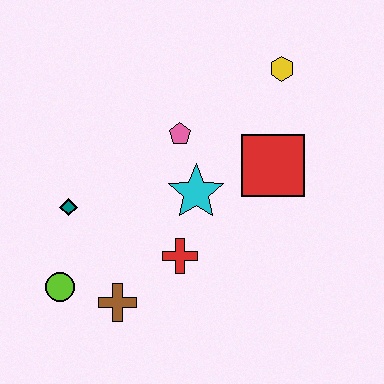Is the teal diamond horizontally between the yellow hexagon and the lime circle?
Yes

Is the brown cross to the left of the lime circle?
No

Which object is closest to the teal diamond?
The lime circle is closest to the teal diamond.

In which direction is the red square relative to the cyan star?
The red square is to the right of the cyan star.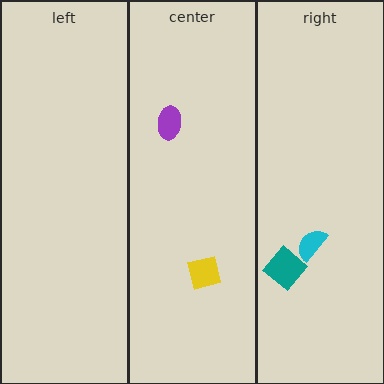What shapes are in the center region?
The yellow square, the purple ellipse.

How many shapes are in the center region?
2.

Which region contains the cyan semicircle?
The right region.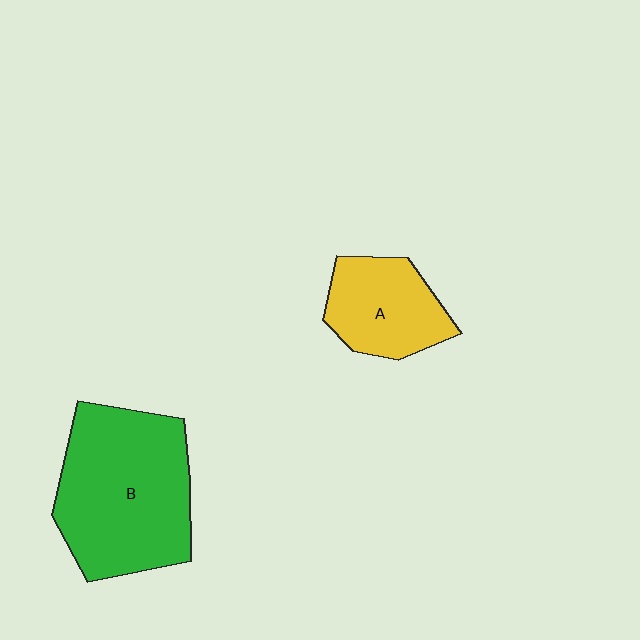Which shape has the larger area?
Shape B (green).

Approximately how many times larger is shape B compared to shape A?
Approximately 2.0 times.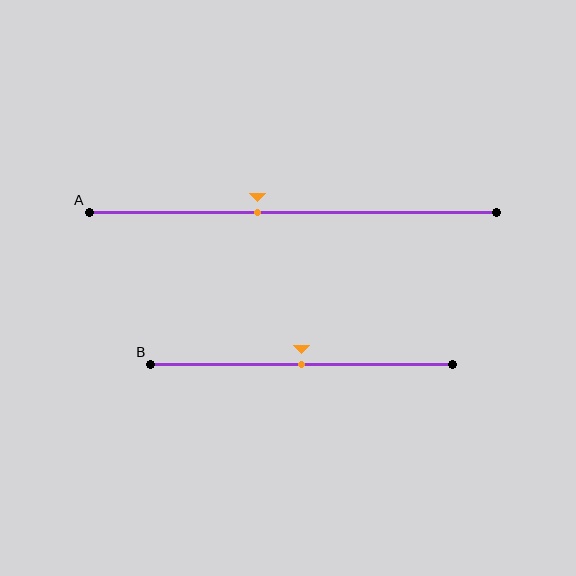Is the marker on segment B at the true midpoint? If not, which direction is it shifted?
Yes, the marker on segment B is at the true midpoint.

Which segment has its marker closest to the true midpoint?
Segment B has its marker closest to the true midpoint.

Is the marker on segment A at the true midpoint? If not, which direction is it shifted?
No, the marker on segment A is shifted to the left by about 9% of the segment length.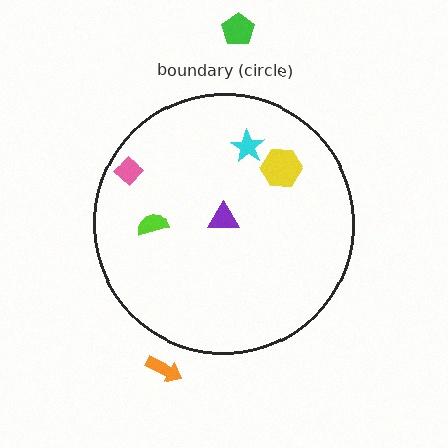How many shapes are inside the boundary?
5 inside, 2 outside.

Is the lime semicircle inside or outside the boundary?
Inside.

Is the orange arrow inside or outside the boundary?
Outside.